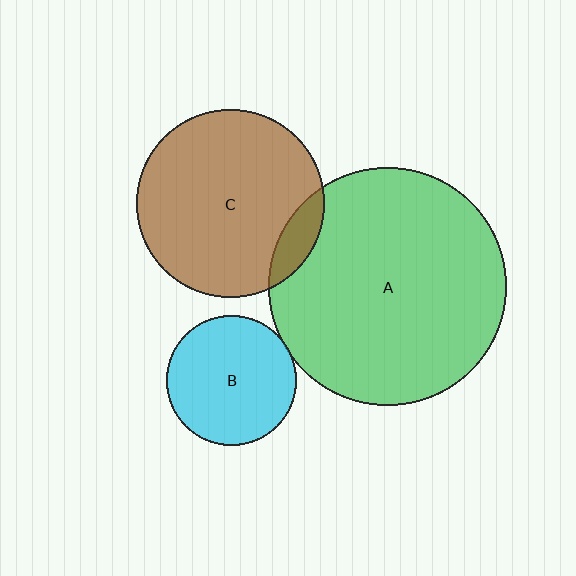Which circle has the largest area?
Circle A (green).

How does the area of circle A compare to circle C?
Approximately 1.6 times.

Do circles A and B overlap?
Yes.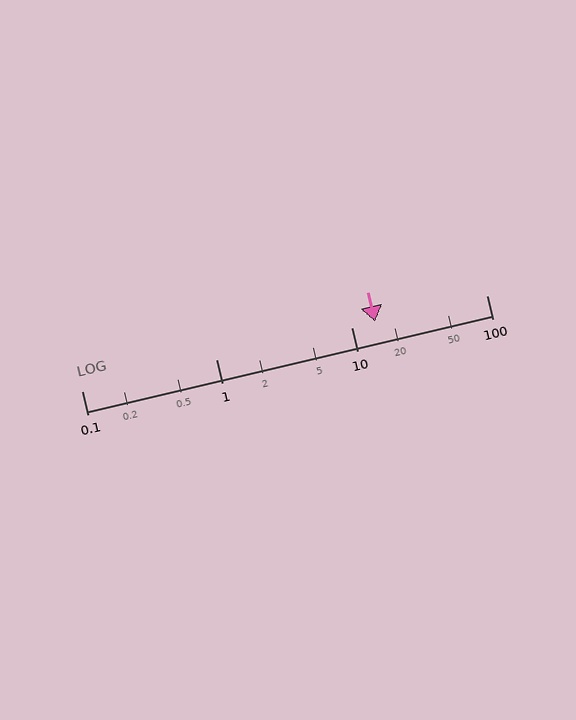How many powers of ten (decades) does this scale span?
The scale spans 3 decades, from 0.1 to 100.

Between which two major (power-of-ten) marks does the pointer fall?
The pointer is between 10 and 100.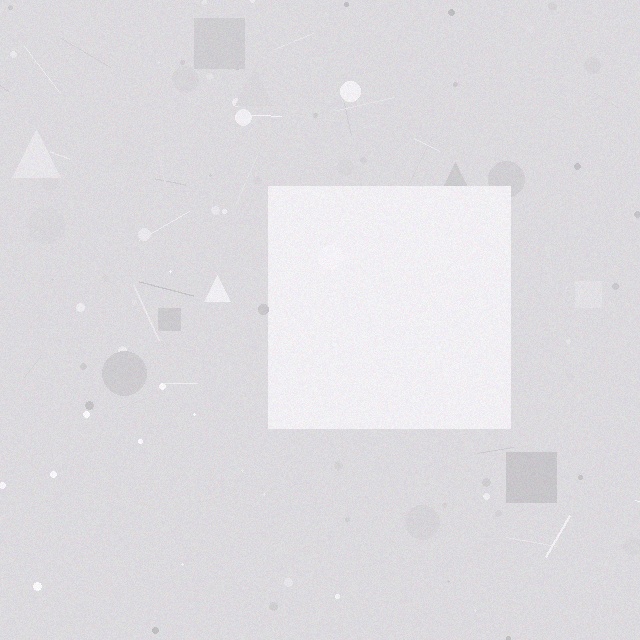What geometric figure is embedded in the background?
A square is embedded in the background.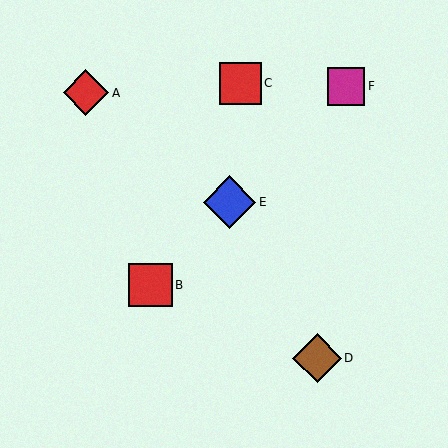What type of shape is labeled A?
Shape A is a red diamond.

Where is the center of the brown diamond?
The center of the brown diamond is at (317, 358).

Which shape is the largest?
The blue diamond (labeled E) is the largest.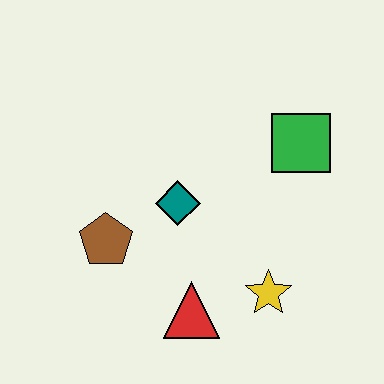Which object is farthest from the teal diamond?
The green square is farthest from the teal diamond.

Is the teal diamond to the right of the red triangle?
No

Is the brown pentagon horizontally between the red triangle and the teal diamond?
No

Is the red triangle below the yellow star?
Yes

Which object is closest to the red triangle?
The yellow star is closest to the red triangle.